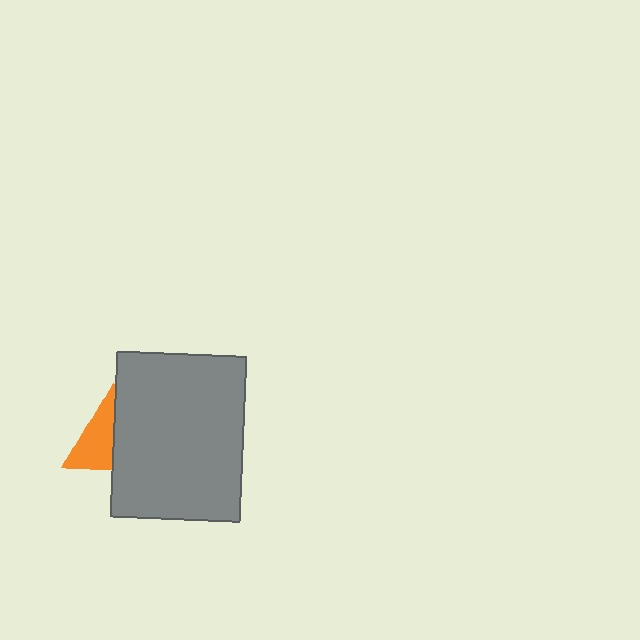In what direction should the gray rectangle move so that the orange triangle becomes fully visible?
The gray rectangle should move right. That is the shortest direction to clear the overlap and leave the orange triangle fully visible.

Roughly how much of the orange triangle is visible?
About half of it is visible (roughly 51%).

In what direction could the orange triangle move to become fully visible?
The orange triangle could move left. That would shift it out from behind the gray rectangle entirely.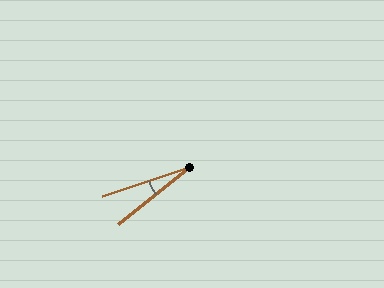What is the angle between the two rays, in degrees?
Approximately 20 degrees.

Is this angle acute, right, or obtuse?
It is acute.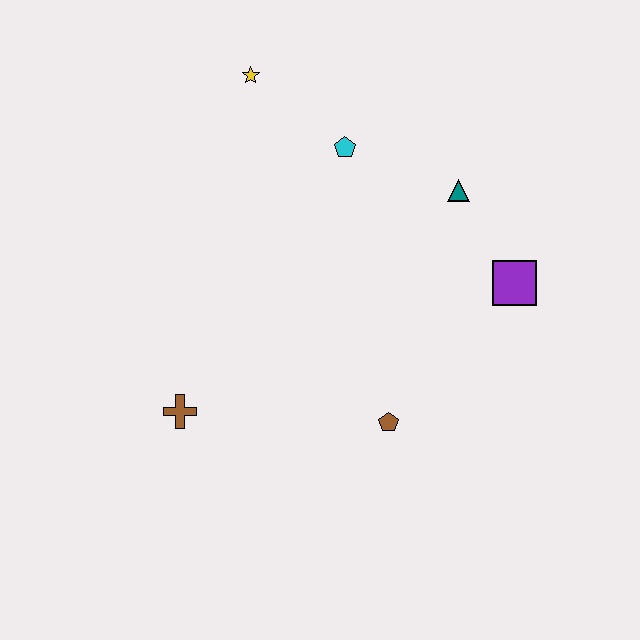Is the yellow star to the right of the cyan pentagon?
No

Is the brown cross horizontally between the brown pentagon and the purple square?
No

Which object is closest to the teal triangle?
The purple square is closest to the teal triangle.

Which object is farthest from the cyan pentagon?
The brown cross is farthest from the cyan pentagon.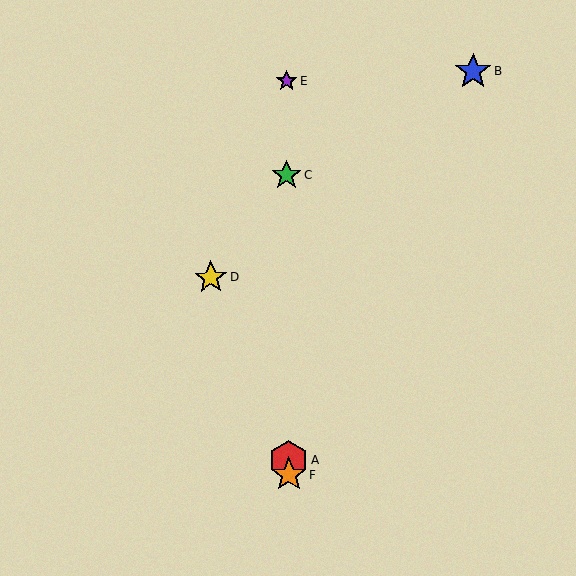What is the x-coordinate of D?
Object D is at x≈211.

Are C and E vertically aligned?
Yes, both are at x≈287.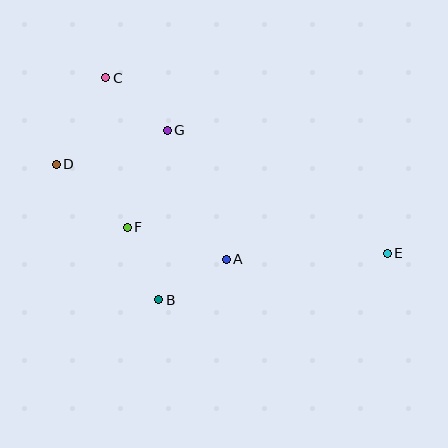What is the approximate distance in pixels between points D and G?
The distance between D and G is approximately 116 pixels.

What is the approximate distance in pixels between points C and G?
The distance between C and G is approximately 81 pixels.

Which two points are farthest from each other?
Points D and E are farthest from each other.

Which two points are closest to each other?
Points A and B are closest to each other.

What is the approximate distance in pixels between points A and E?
The distance between A and E is approximately 161 pixels.